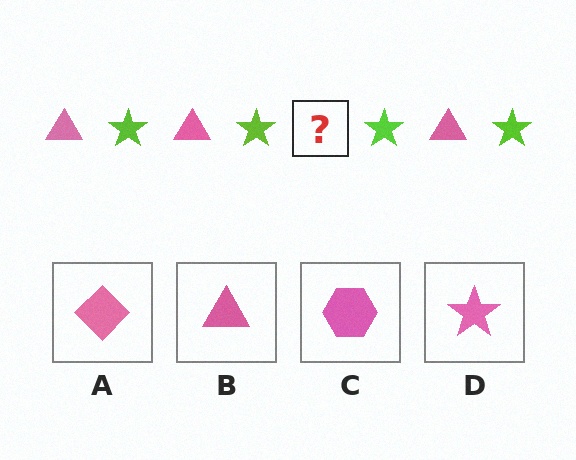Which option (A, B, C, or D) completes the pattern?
B.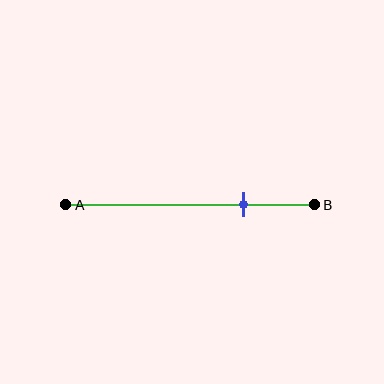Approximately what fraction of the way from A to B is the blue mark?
The blue mark is approximately 70% of the way from A to B.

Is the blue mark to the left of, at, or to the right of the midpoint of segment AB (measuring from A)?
The blue mark is to the right of the midpoint of segment AB.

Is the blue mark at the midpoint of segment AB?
No, the mark is at about 70% from A, not at the 50% midpoint.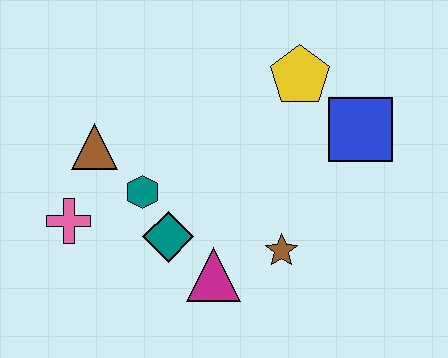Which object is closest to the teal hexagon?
The teal diamond is closest to the teal hexagon.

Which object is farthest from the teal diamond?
The blue square is farthest from the teal diamond.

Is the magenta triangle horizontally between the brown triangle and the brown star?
Yes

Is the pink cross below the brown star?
No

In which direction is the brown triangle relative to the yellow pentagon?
The brown triangle is to the left of the yellow pentagon.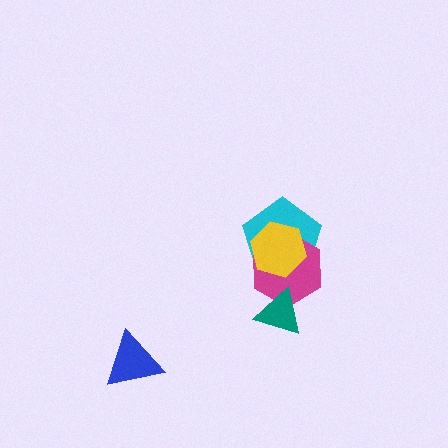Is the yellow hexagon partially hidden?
No, no other shape covers it.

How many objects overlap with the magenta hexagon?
3 objects overlap with the magenta hexagon.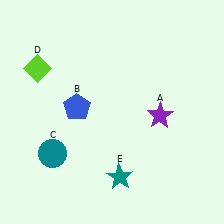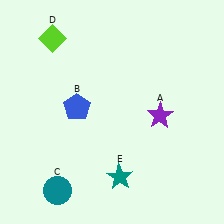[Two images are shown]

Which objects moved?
The objects that moved are: the teal circle (C), the lime diamond (D).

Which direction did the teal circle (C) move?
The teal circle (C) moved down.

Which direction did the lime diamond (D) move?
The lime diamond (D) moved up.